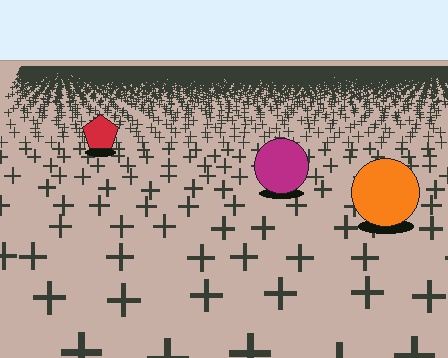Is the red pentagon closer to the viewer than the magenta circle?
No. The magenta circle is closer — you can tell from the texture gradient: the ground texture is coarser near it.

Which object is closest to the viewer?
The orange circle is closest. The texture marks near it are larger and more spread out.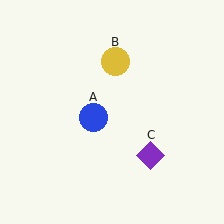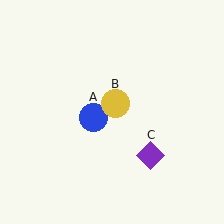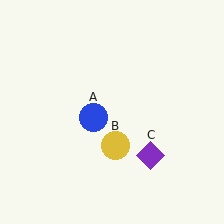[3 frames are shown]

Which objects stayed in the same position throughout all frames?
Blue circle (object A) and purple diamond (object C) remained stationary.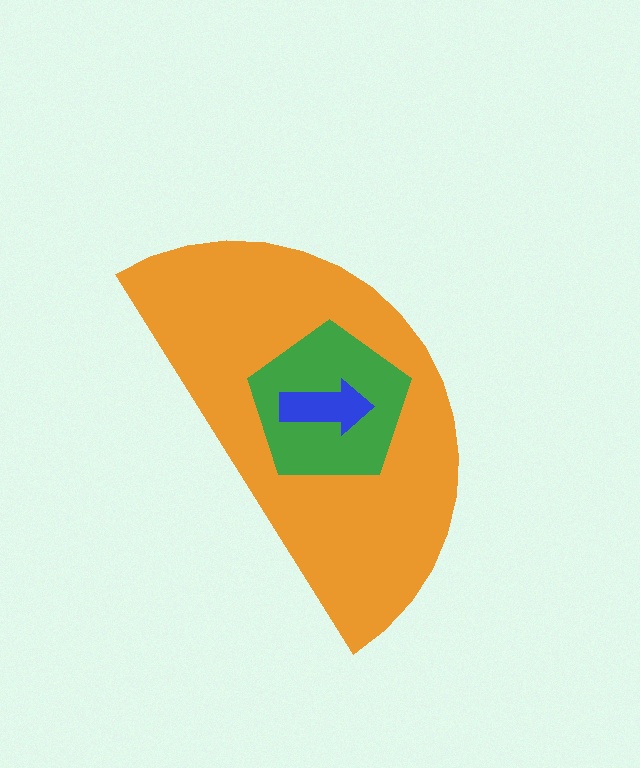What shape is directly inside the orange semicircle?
The green pentagon.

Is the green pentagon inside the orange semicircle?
Yes.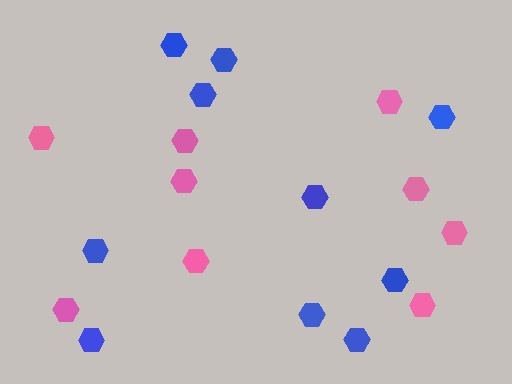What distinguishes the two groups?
There are 2 groups: one group of pink hexagons (9) and one group of blue hexagons (10).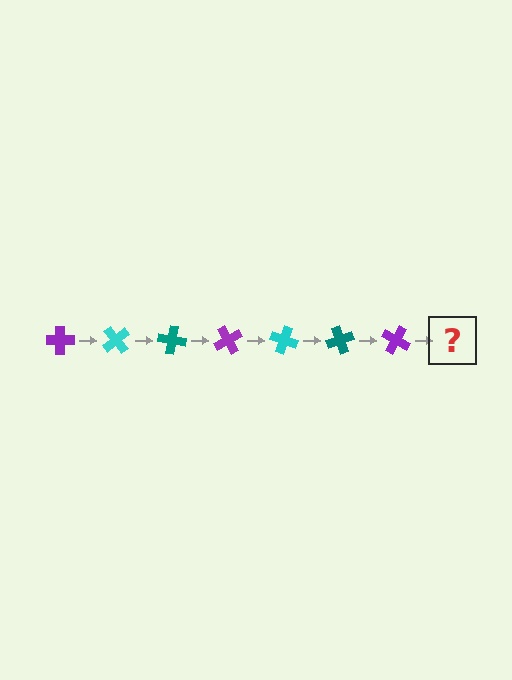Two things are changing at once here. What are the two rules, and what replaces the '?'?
The two rules are that it rotates 50 degrees each step and the color cycles through purple, cyan, and teal. The '?' should be a cyan cross, rotated 350 degrees from the start.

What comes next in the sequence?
The next element should be a cyan cross, rotated 350 degrees from the start.